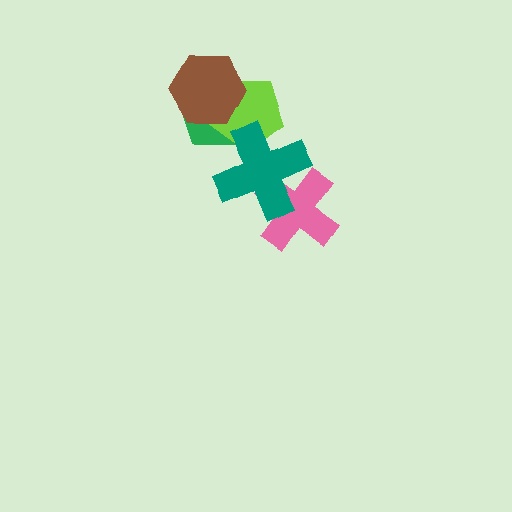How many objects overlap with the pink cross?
1 object overlaps with the pink cross.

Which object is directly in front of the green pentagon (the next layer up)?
The lime pentagon is directly in front of the green pentagon.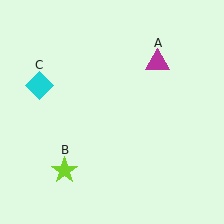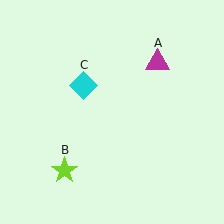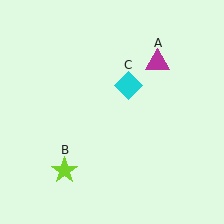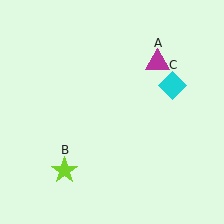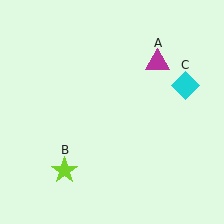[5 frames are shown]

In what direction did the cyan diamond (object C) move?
The cyan diamond (object C) moved right.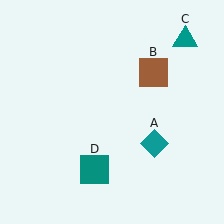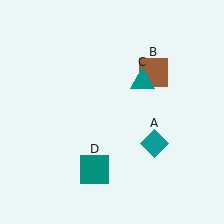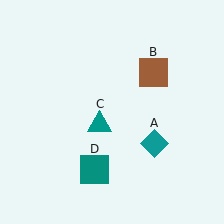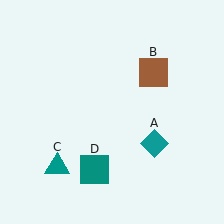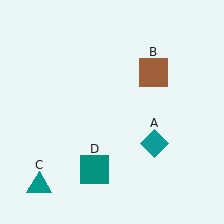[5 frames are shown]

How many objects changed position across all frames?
1 object changed position: teal triangle (object C).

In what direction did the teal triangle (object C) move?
The teal triangle (object C) moved down and to the left.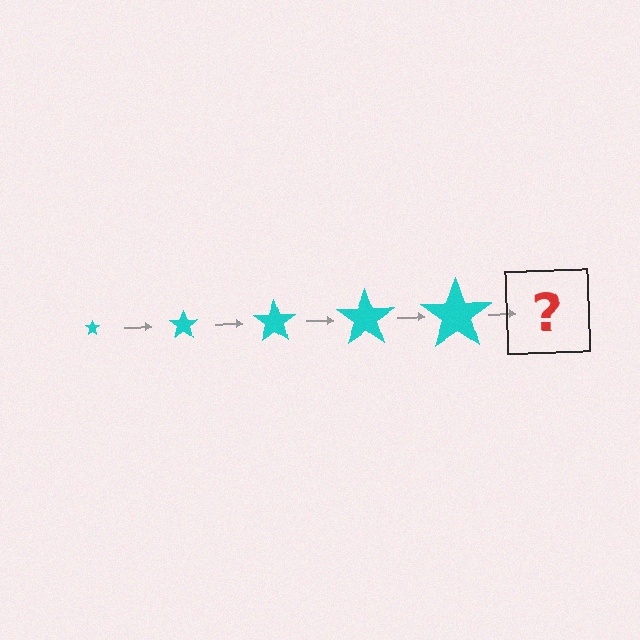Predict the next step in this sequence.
The next step is a cyan star, larger than the previous one.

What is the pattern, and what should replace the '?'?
The pattern is that the star gets progressively larger each step. The '?' should be a cyan star, larger than the previous one.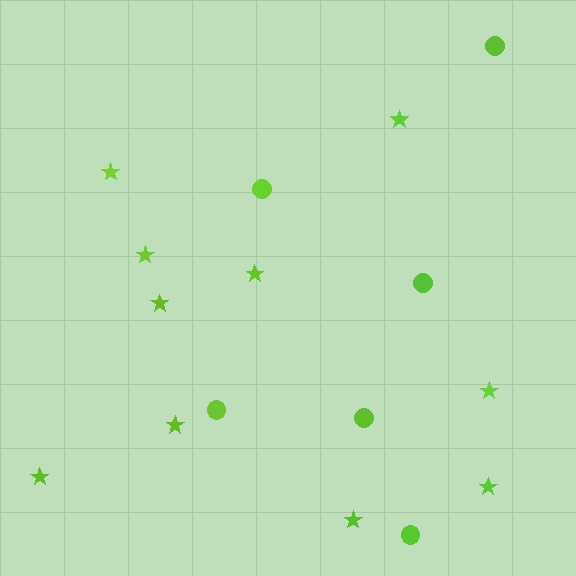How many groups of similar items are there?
There are 2 groups: one group of stars (10) and one group of circles (6).